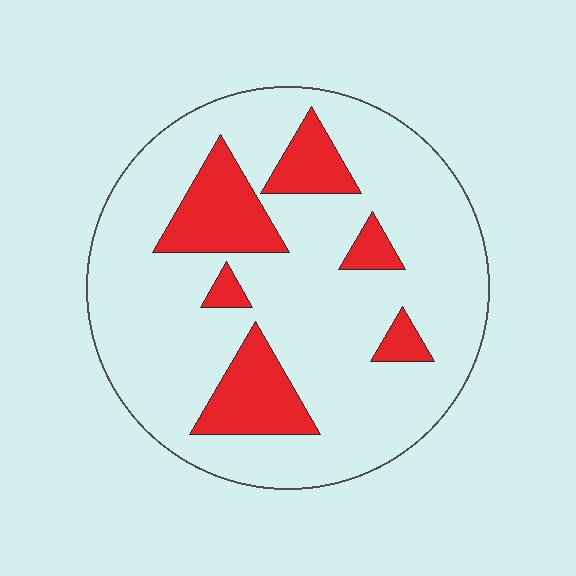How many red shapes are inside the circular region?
6.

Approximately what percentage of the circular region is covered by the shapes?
Approximately 20%.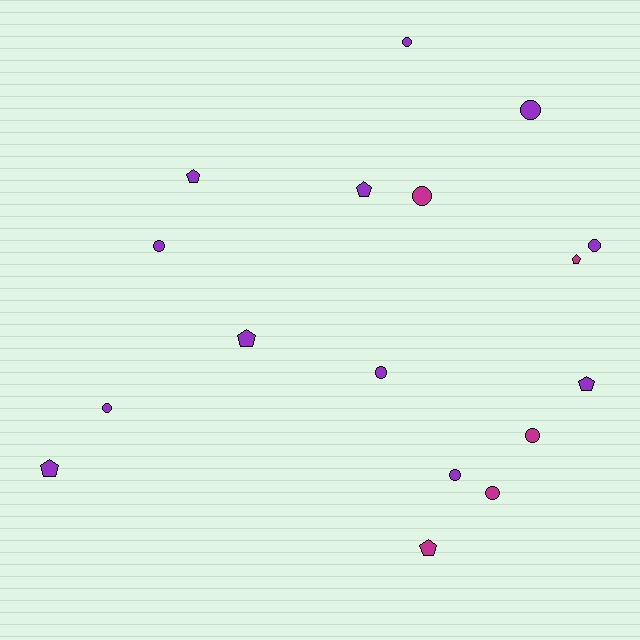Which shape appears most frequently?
Circle, with 10 objects.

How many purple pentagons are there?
There are 5 purple pentagons.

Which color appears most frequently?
Purple, with 12 objects.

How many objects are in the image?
There are 17 objects.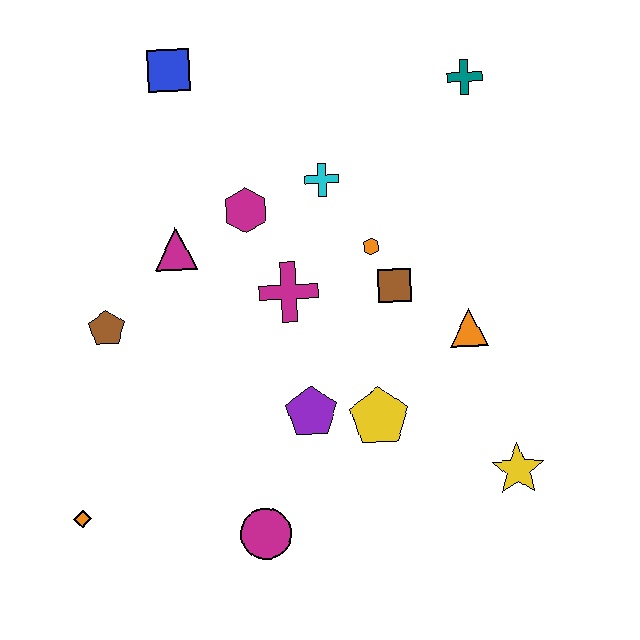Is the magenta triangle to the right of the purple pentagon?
No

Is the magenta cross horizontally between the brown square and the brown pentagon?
Yes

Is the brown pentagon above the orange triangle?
Yes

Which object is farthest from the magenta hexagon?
The yellow star is farthest from the magenta hexagon.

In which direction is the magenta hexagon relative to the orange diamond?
The magenta hexagon is above the orange diamond.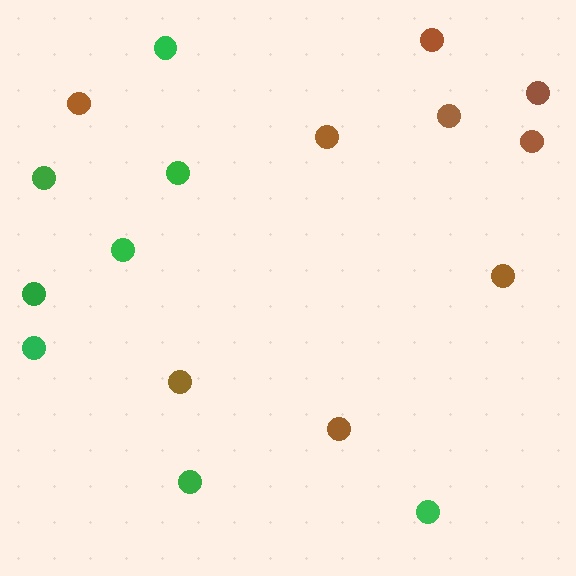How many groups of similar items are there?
There are 2 groups: one group of brown circles (9) and one group of green circles (8).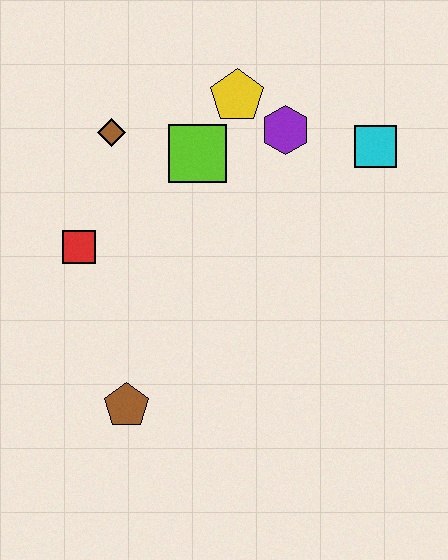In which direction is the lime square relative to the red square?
The lime square is to the right of the red square.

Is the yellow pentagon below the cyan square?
No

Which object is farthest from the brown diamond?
The brown pentagon is farthest from the brown diamond.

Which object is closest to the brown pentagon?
The red square is closest to the brown pentagon.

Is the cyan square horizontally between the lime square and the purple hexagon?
No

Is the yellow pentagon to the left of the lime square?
No